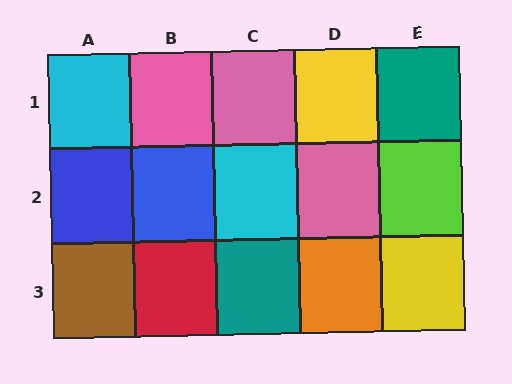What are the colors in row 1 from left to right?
Cyan, pink, pink, yellow, teal.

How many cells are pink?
3 cells are pink.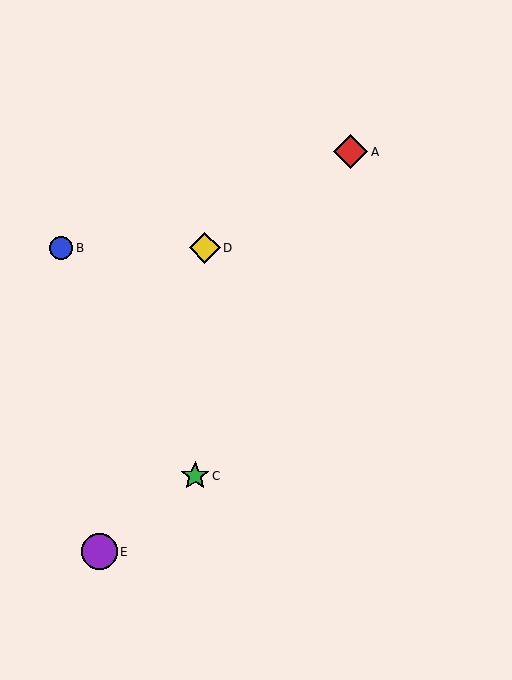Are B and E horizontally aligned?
No, B is at y≈248 and E is at y≈552.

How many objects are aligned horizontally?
2 objects (B, D) are aligned horizontally.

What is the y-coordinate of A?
Object A is at y≈152.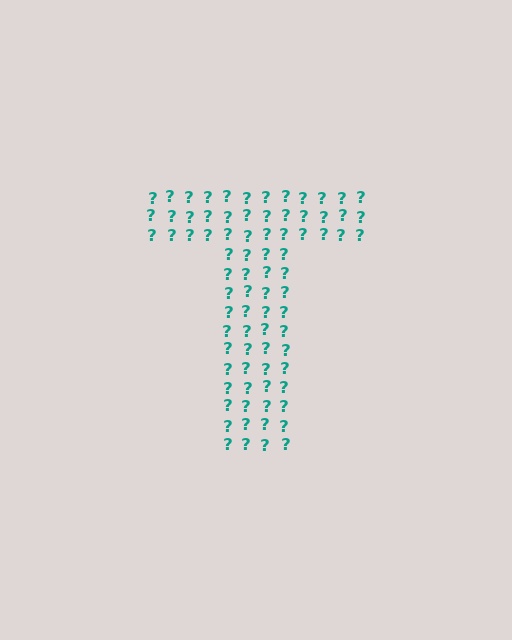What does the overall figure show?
The overall figure shows the letter T.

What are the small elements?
The small elements are question marks.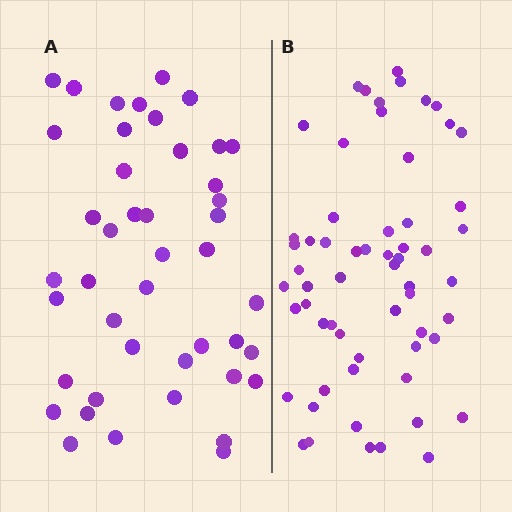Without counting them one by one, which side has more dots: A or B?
Region B (the right region) has more dots.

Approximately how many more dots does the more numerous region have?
Region B has approximately 15 more dots than region A.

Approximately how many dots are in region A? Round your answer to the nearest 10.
About 40 dots. (The exact count is 44, which rounds to 40.)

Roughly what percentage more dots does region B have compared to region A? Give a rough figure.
About 35% more.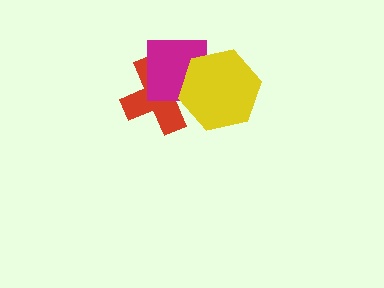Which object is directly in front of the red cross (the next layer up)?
The magenta square is directly in front of the red cross.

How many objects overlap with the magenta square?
2 objects overlap with the magenta square.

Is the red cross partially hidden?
Yes, it is partially covered by another shape.